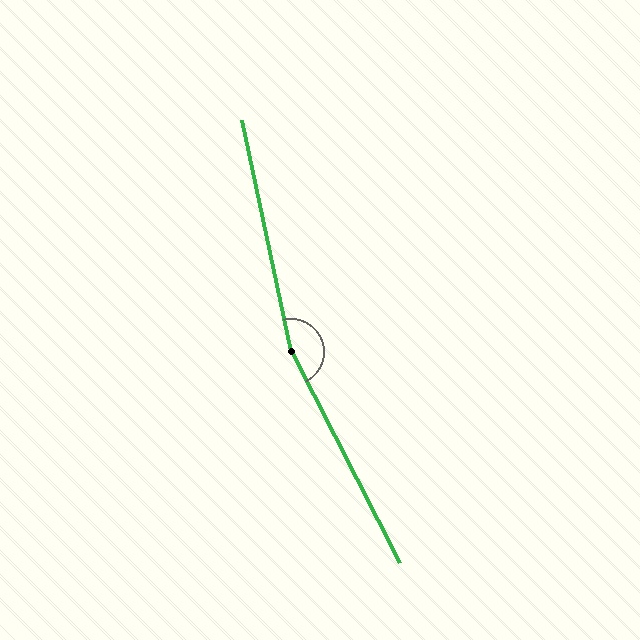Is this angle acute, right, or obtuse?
It is obtuse.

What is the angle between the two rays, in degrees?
Approximately 165 degrees.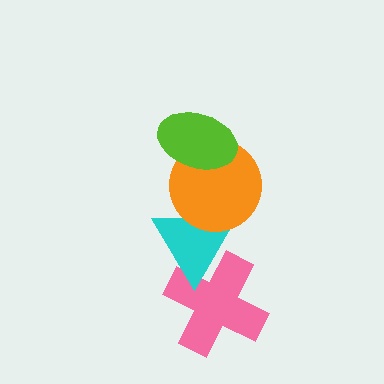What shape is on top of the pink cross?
The cyan triangle is on top of the pink cross.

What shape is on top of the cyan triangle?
The orange circle is on top of the cyan triangle.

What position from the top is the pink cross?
The pink cross is 4th from the top.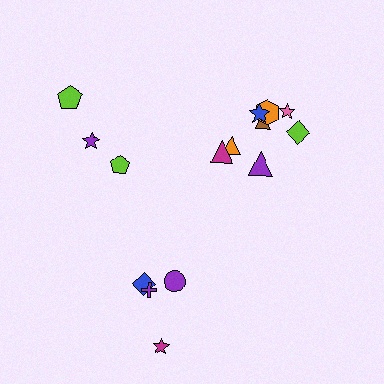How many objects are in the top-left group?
There are 3 objects.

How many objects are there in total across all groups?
There are 15 objects.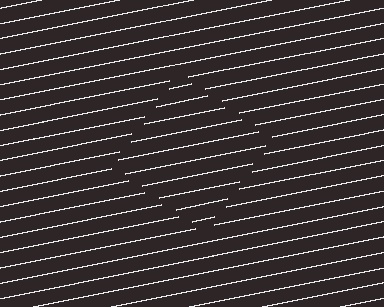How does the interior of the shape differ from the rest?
The interior of the shape contains the same grating, shifted by half a period — the contour is defined by the phase discontinuity where line-ends from the inner and outer gratings abut.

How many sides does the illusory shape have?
4 sides — the line-ends trace a square.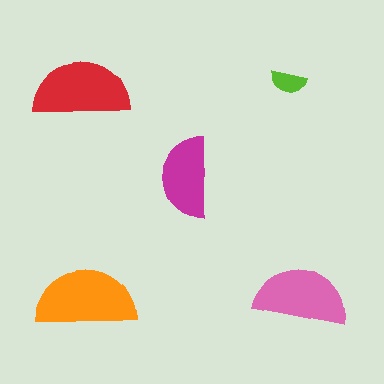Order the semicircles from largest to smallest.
the orange one, the red one, the pink one, the magenta one, the lime one.